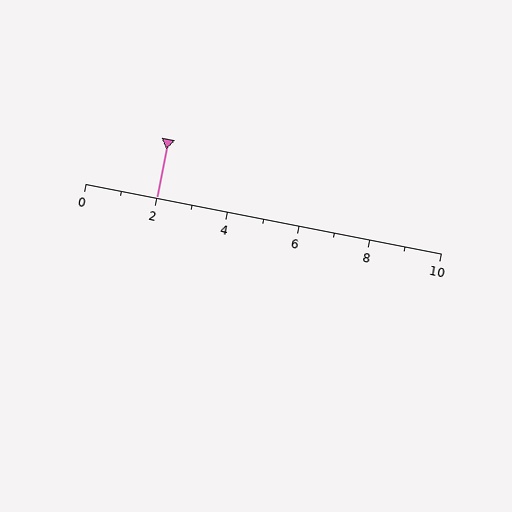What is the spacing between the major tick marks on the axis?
The major ticks are spaced 2 apart.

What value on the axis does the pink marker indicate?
The marker indicates approximately 2.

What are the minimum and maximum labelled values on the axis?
The axis runs from 0 to 10.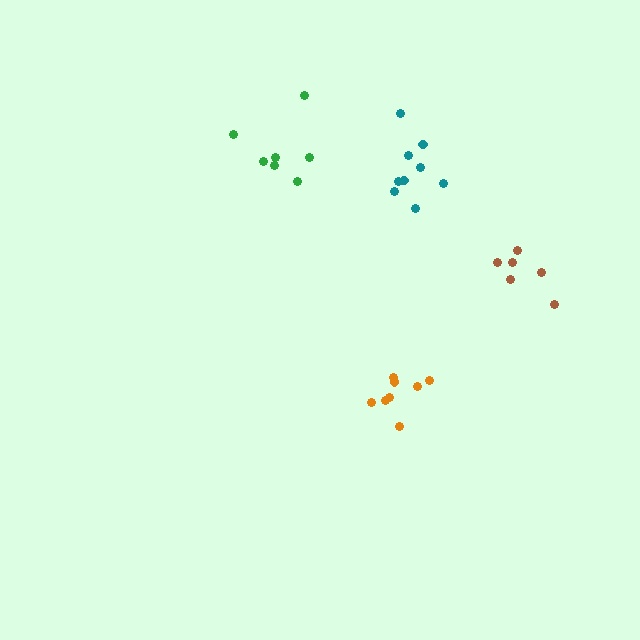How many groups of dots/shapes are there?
There are 4 groups.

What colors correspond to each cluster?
The clusters are colored: brown, green, orange, teal.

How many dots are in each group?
Group 1: 6 dots, Group 2: 7 dots, Group 3: 8 dots, Group 4: 9 dots (30 total).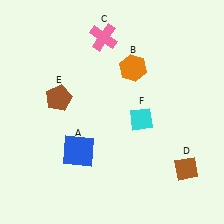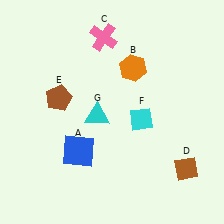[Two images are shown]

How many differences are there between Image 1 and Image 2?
There is 1 difference between the two images.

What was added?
A cyan triangle (G) was added in Image 2.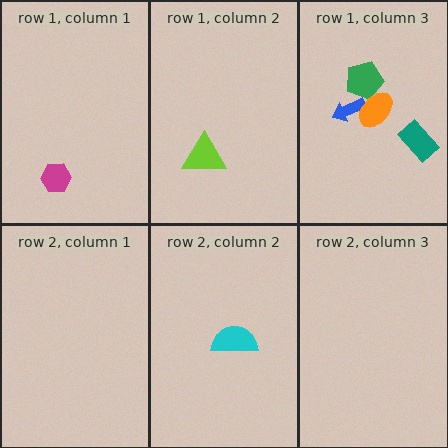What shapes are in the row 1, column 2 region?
The lime triangle.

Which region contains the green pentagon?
The row 1, column 3 region.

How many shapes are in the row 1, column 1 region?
1.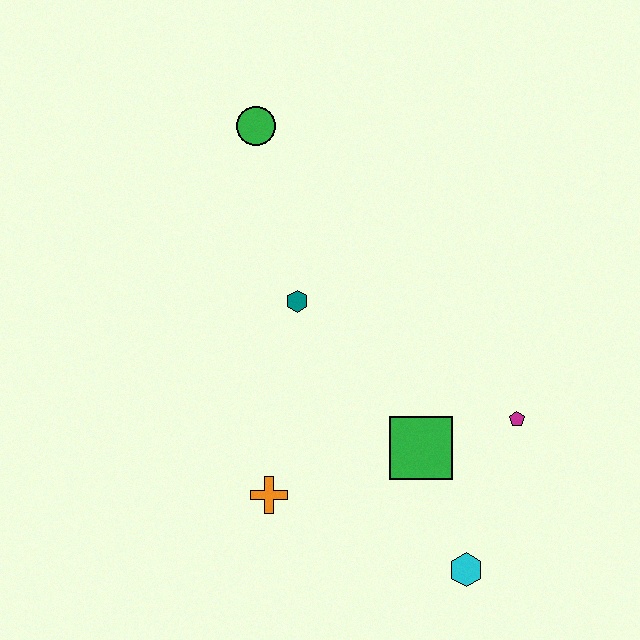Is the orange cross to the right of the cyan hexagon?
No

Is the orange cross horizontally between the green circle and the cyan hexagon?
Yes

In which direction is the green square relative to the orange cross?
The green square is to the right of the orange cross.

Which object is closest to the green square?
The magenta pentagon is closest to the green square.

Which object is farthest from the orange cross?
The green circle is farthest from the orange cross.